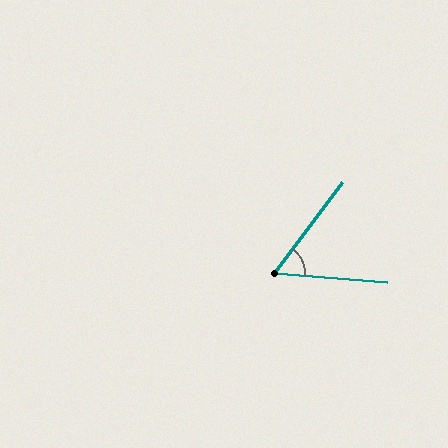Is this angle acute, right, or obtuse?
It is acute.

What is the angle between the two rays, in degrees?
Approximately 58 degrees.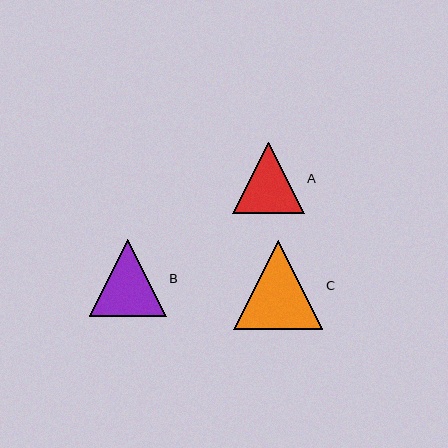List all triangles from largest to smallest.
From largest to smallest: C, B, A.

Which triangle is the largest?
Triangle C is the largest with a size of approximately 89 pixels.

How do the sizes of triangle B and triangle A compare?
Triangle B and triangle A are approximately the same size.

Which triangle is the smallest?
Triangle A is the smallest with a size of approximately 71 pixels.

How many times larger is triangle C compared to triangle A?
Triangle C is approximately 1.3 times the size of triangle A.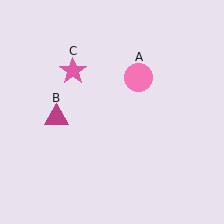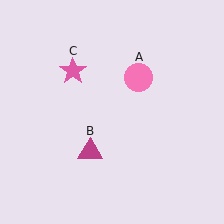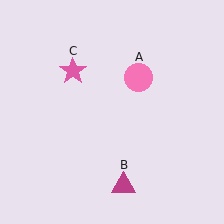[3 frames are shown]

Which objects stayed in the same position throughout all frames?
Pink circle (object A) and pink star (object C) remained stationary.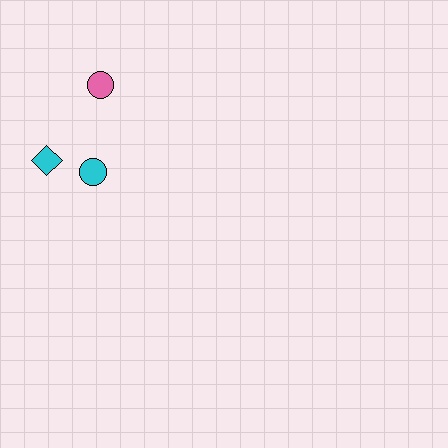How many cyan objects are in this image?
There are 2 cyan objects.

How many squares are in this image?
There are no squares.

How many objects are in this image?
There are 3 objects.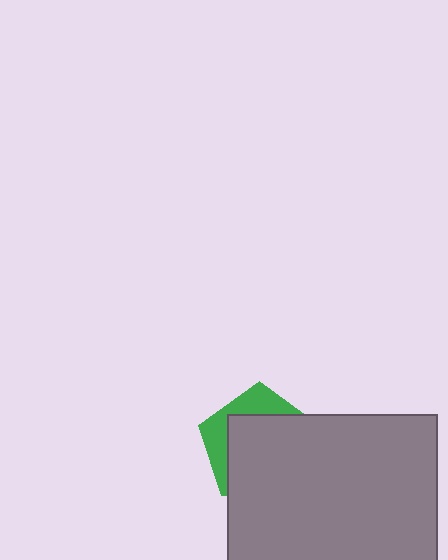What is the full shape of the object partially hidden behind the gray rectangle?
The partially hidden object is a green pentagon.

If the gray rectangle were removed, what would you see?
You would see the complete green pentagon.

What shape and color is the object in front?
The object in front is a gray rectangle.